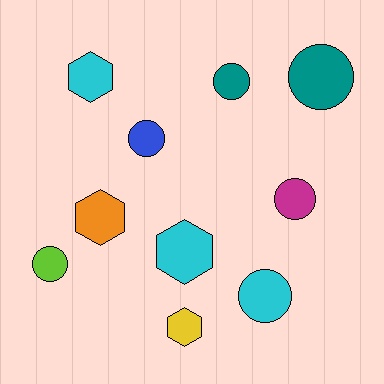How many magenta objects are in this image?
There is 1 magenta object.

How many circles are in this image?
There are 6 circles.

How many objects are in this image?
There are 10 objects.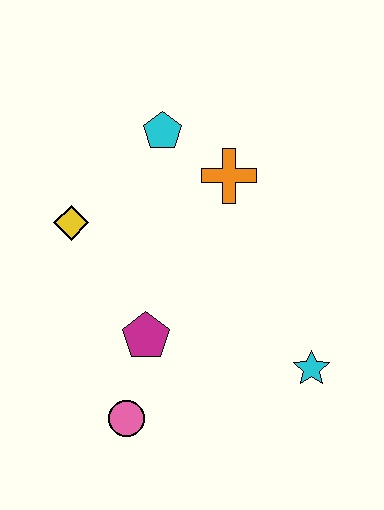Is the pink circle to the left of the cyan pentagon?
Yes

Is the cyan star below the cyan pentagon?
Yes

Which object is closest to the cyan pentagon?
The orange cross is closest to the cyan pentagon.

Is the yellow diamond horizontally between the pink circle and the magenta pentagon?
No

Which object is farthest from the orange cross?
The pink circle is farthest from the orange cross.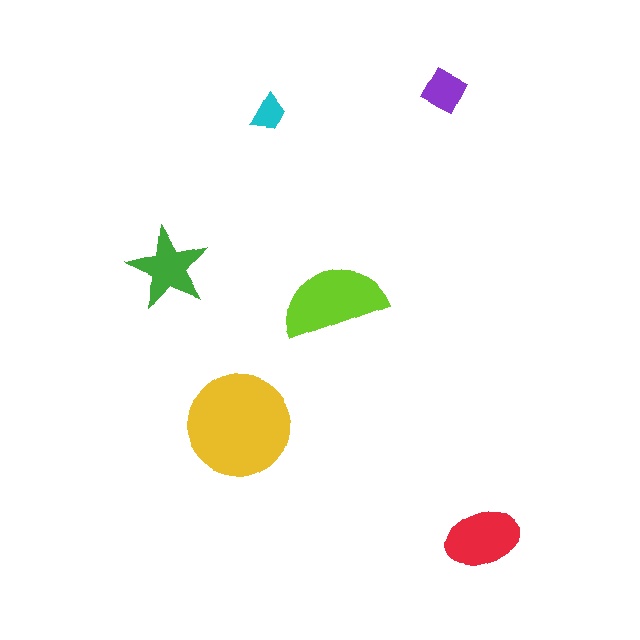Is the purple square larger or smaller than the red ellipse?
Smaller.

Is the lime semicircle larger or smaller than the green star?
Larger.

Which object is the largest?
The yellow circle.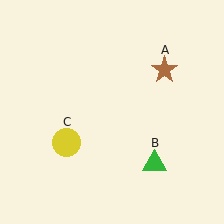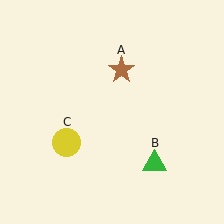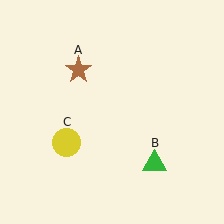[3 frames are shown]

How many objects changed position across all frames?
1 object changed position: brown star (object A).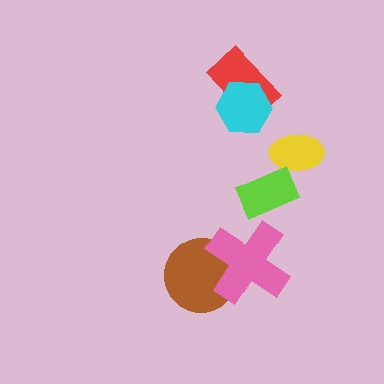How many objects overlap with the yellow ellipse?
1 object overlaps with the yellow ellipse.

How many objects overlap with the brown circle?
1 object overlaps with the brown circle.